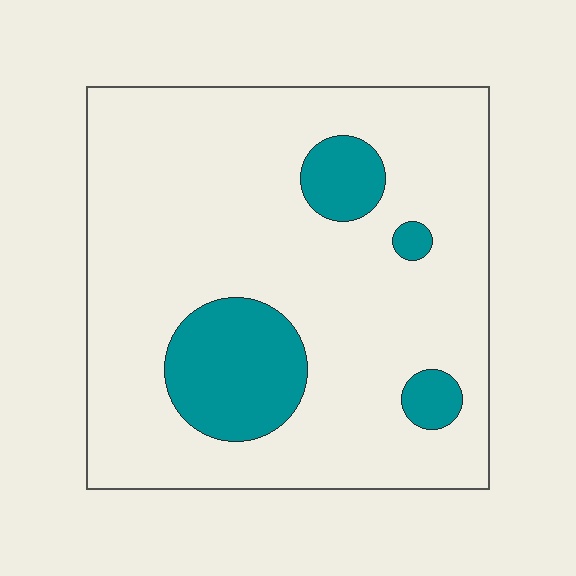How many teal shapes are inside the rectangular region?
4.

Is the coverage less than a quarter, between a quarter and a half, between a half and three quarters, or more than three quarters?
Less than a quarter.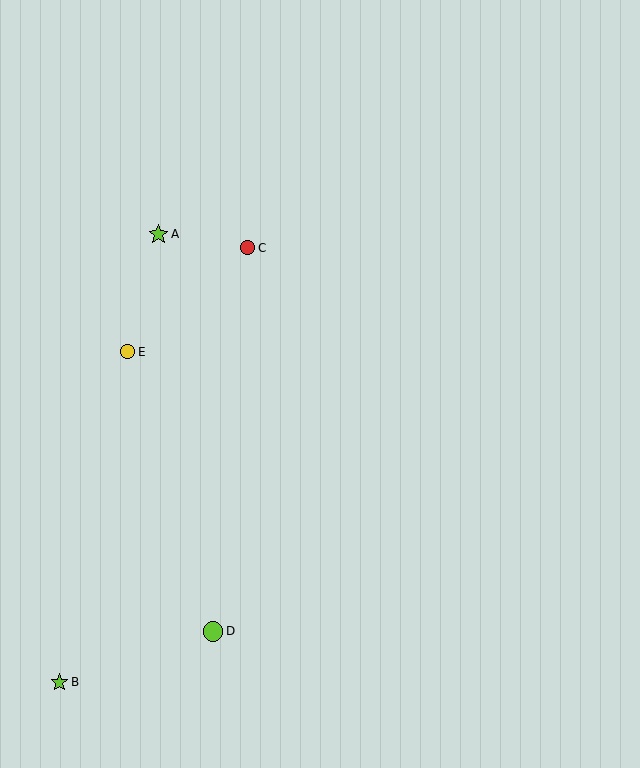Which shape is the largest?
The lime circle (labeled D) is the largest.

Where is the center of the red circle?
The center of the red circle is at (248, 248).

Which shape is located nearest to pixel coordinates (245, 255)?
The red circle (labeled C) at (248, 248) is nearest to that location.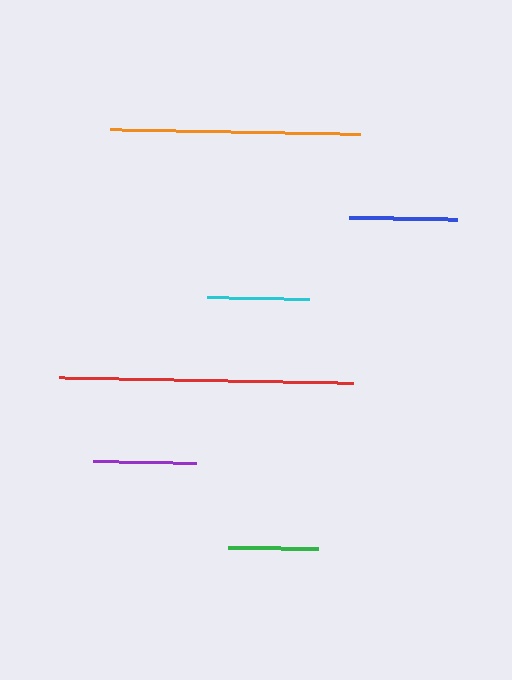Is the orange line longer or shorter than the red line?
The red line is longer than the orange line.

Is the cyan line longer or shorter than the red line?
The red line is longer than the cyan line.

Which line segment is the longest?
The red line is the longest at approximately 295 pixels.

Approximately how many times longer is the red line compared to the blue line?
The red line is approximately 2.7 times the length of the blue line.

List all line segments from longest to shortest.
From longest to shortest: red, orange, blue, purple, cyan, green.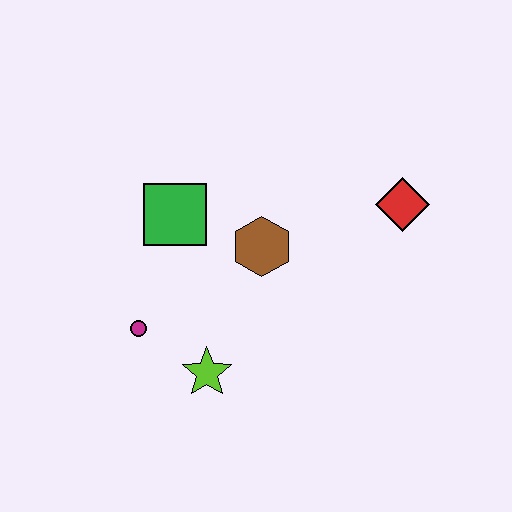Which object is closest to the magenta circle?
The lime star is closest to the magenta circle.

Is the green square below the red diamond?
Yes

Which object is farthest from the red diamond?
The magenta circle is farthest from the red diamond.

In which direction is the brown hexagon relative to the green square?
The brown hexagon is to the right of the green square.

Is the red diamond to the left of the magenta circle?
No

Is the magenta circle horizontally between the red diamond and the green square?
No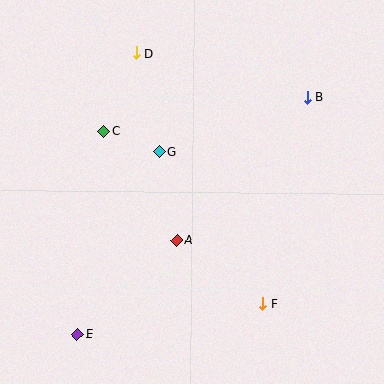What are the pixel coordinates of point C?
Point C is at (104, 131).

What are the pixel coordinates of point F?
Point F is at (263, 303).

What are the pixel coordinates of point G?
Point G is at (160, 151).